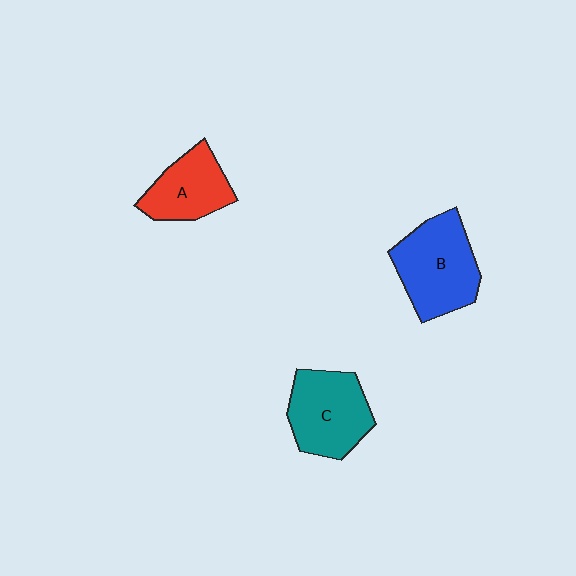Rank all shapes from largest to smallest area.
From largest to smallest: B (blue), C (teal), A (red).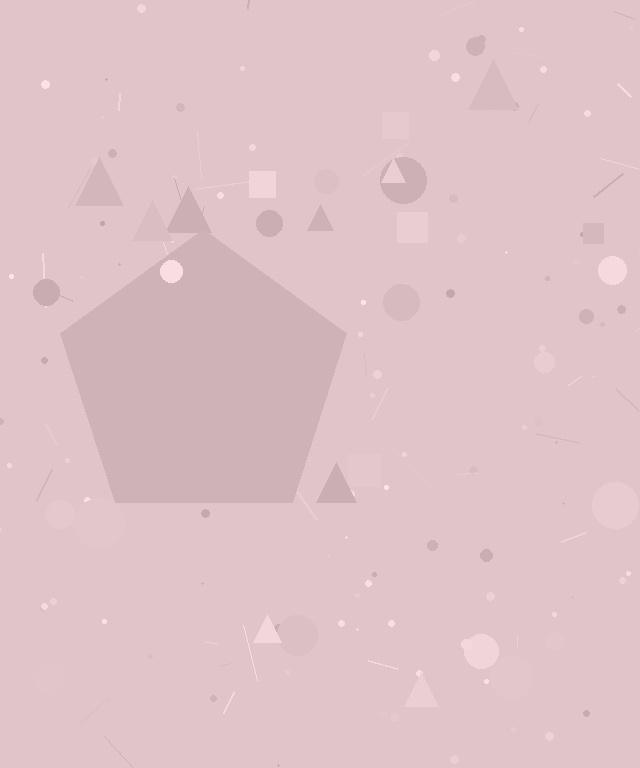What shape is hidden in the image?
A pentagon is hidden in the image.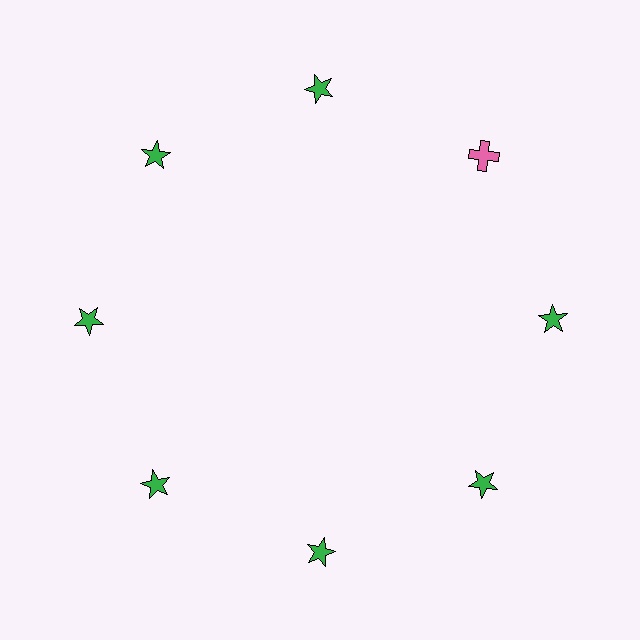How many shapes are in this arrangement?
There are 8 shapes arranged in a ring pattern.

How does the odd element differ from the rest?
It differs in both color (pink instead of green) and shape (cross instead of star).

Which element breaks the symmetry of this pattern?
The pink cross at roughly the 2 o'clock position breaks the symmetry. All other shapes are green stars.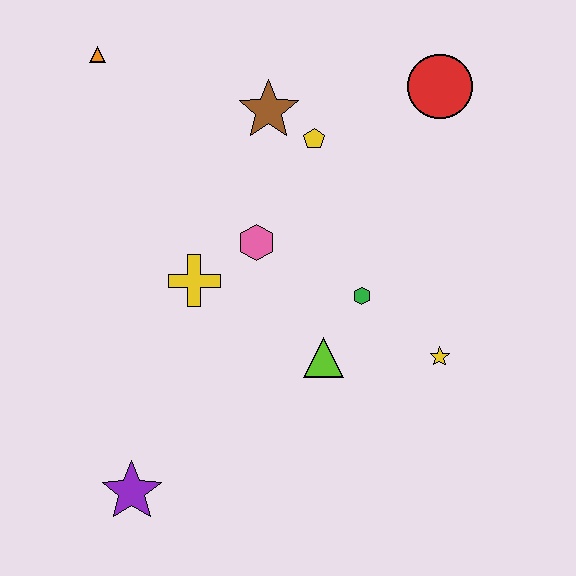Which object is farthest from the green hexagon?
The orange triangle is farthest from the green hexagon.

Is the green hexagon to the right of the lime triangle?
Yes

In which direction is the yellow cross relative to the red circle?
The yellow cross is to the left of the red circle.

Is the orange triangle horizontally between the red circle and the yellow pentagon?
No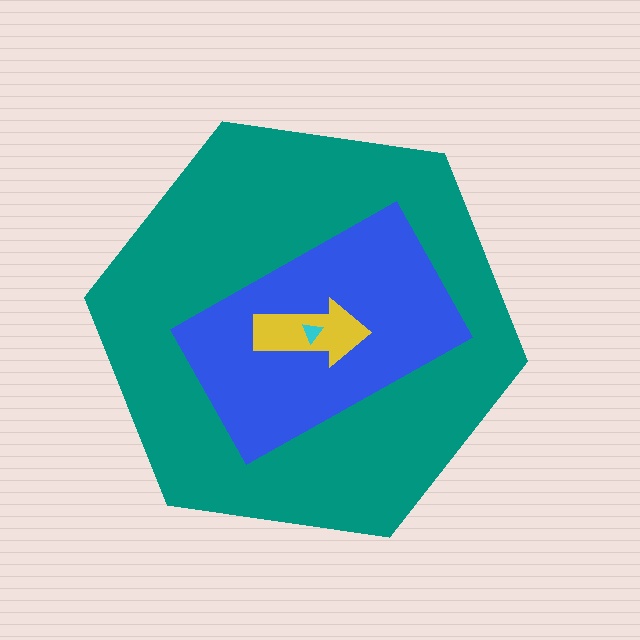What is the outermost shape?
The teal hexagon.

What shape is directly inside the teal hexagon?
The blue rectangle.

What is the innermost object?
The cyan triangle.